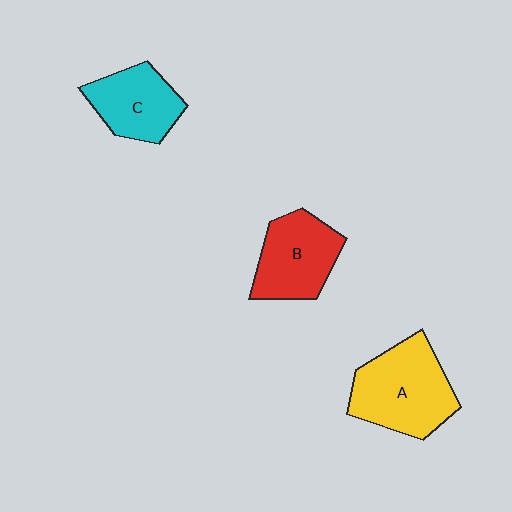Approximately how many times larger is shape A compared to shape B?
Approximately 1.3 times.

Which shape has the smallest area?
Shape C (cyan).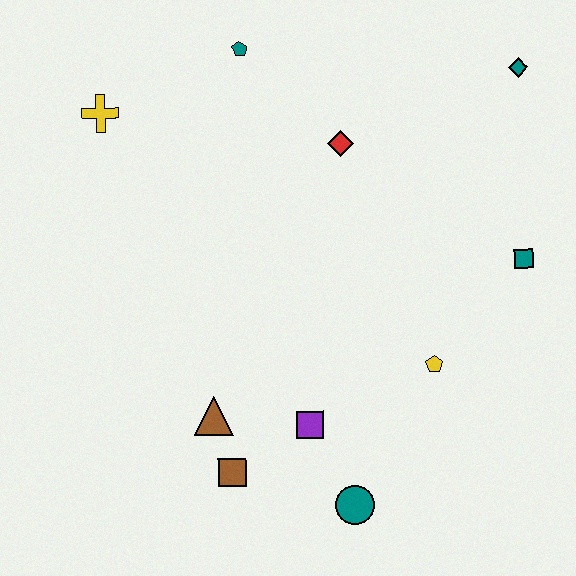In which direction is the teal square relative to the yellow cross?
The teal square is to the right of the yellow cross.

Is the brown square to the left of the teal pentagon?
Yes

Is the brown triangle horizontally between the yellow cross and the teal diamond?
Yes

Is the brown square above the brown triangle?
No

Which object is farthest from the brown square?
The teal diamond is farthest from the brown square.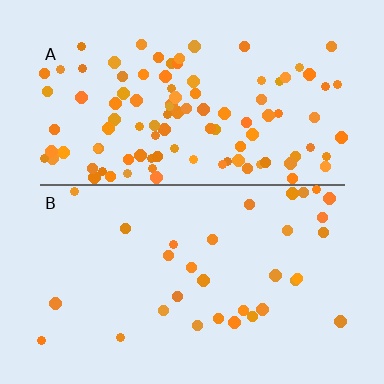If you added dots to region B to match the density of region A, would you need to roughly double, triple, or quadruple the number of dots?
Approximately triple.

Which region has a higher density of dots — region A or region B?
A (the top).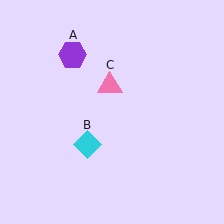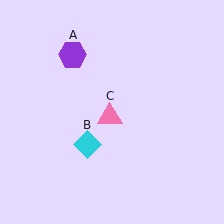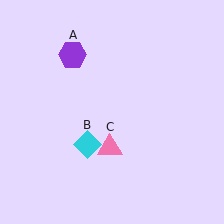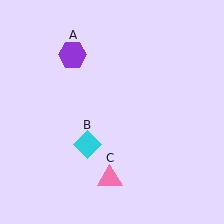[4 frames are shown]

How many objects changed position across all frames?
1 object changed position: pink triangle (object C).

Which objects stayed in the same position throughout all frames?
Purple hexagon (object A) and cyan diamond (object B) remained stationary.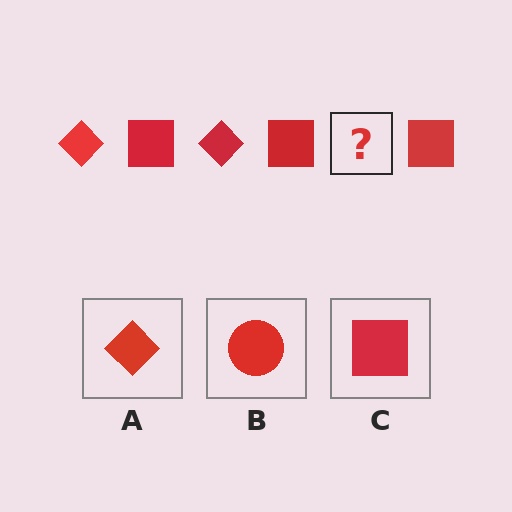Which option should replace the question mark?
Option A.